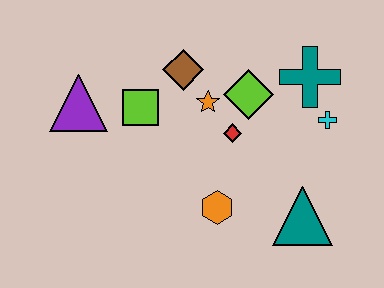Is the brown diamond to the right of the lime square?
Yes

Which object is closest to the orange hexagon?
The red diamond is closest to the orange hexagon.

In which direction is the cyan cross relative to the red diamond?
The cyan cross is to the right of the red diamond.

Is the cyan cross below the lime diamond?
Yes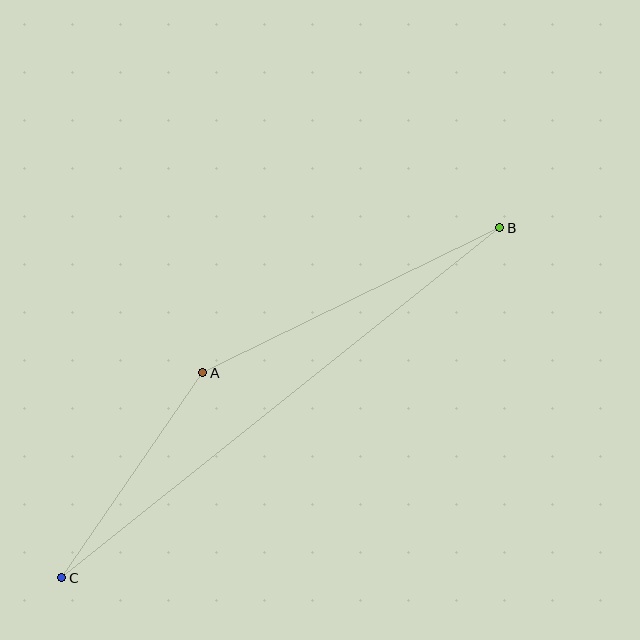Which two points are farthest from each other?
Points B and C are farthest from each other.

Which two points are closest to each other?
Points A and C are closest to each other.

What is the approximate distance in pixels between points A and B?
The distance between A and B is approximately 331 pixels.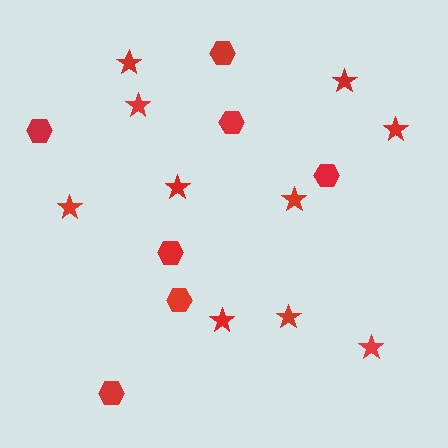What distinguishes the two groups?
There are 2 groups: one group of hexagons (7) and one group of stars (10).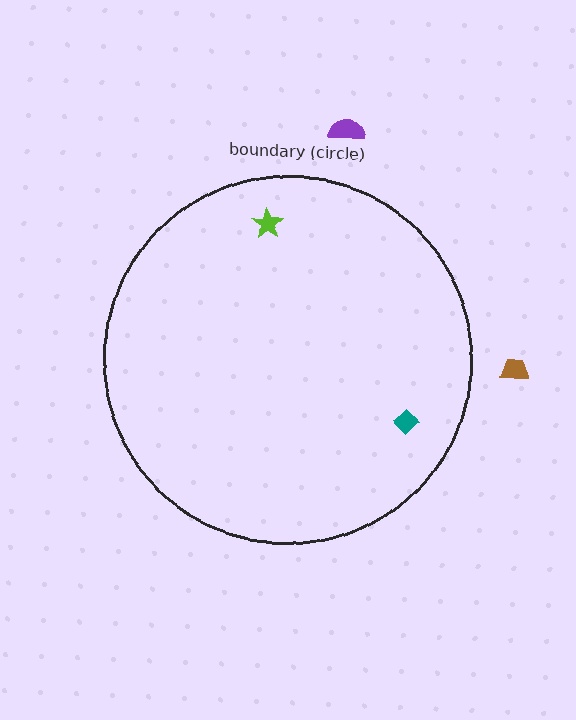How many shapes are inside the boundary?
2 inside, 2 outside.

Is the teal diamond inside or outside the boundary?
Inside.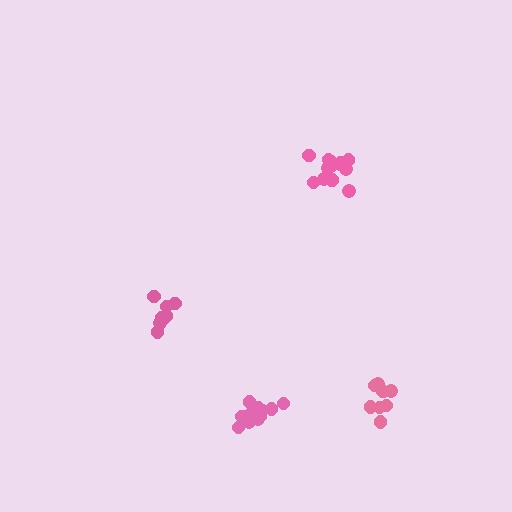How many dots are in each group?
Group 1: 14 dots, Group 2: 8 dots, Group 3: 12 dots, Group 4: 8 dots (42 total).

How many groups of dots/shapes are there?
There are 4 groups.